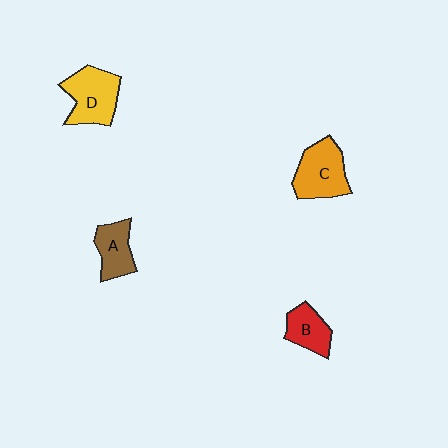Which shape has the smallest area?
Shape B (red).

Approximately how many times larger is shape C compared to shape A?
Approximately 1.4 times.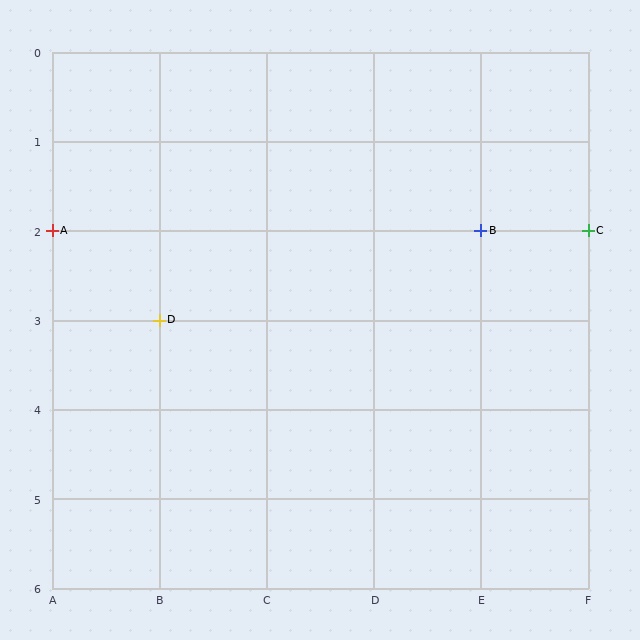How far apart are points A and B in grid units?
Points A and B are 4 columns apart.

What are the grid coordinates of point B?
Point B is at grid coordinates (E, 2).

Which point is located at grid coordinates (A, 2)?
Point A is at (A, 2).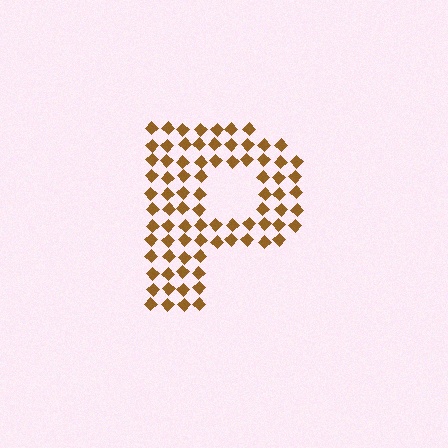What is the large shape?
The large shape is the letter P.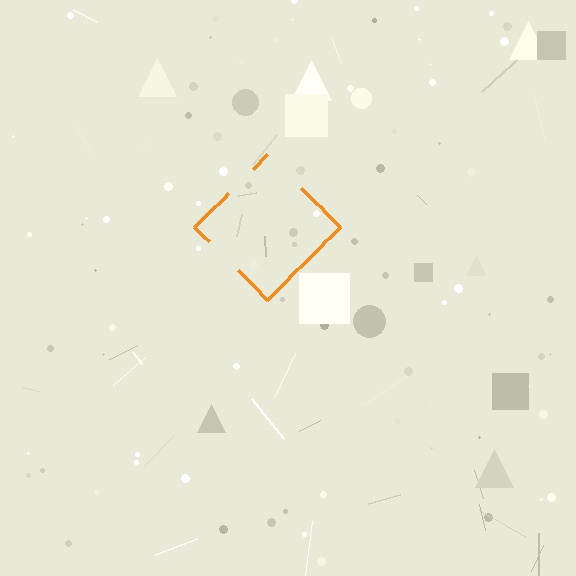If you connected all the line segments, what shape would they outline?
They would outline a diamond.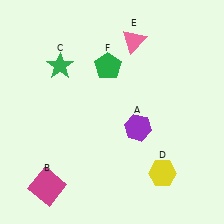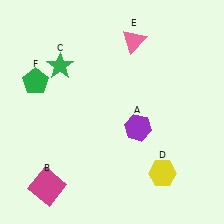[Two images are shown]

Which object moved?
The green pentagon (F) moved left.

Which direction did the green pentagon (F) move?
The green pentagon (F) moved left.